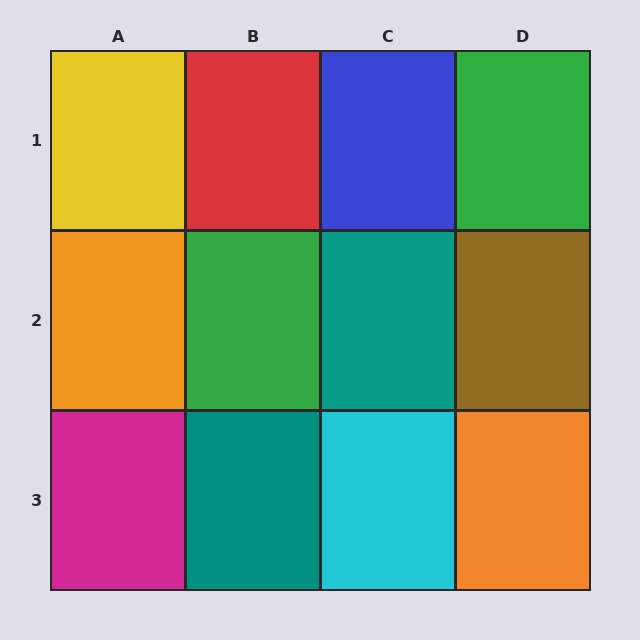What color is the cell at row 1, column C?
Blue.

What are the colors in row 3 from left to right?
Magenta, teal, cyan, orange.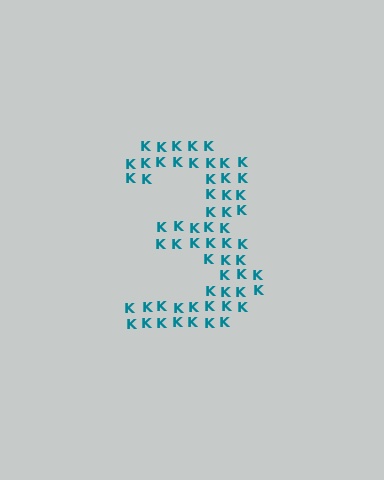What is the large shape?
The large shape is the digit 3.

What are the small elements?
The small elements are letter K's.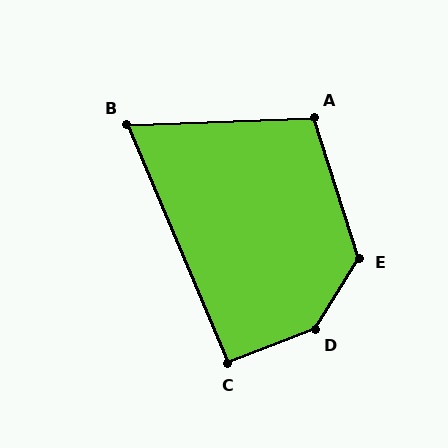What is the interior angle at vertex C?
Approximately 92 degrees (approximately right).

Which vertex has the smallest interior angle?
B, at approximately 69 degrees.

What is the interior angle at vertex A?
Approximately 106 degrees (obtuse).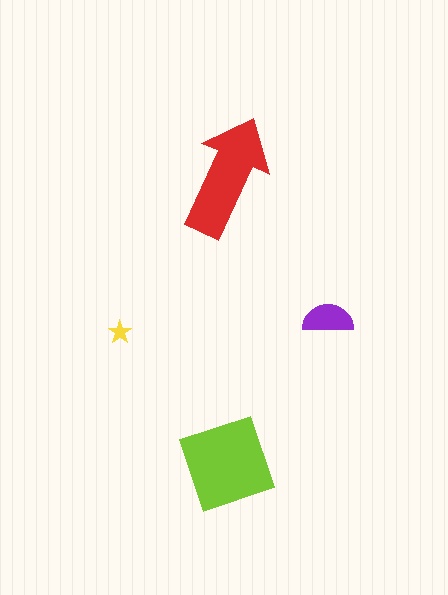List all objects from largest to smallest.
The lime square, the red arrow, the purple semicircle, the yellow star.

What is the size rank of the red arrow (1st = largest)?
2nd.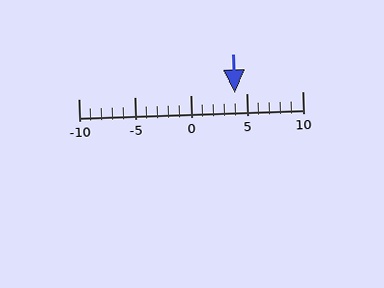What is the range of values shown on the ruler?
The ruler shows values from -10 to 10.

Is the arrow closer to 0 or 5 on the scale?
The arrow is closer to 5.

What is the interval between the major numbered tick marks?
The major tick marks are spaced 5 units apart.